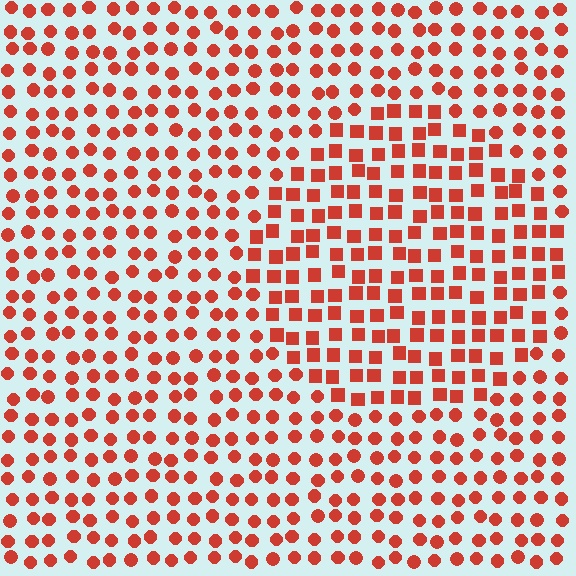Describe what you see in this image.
The image is filled with small red elements arranged in a uniform grid. A circle-shaped region contains squares, while the surrounding area contains circles. The boundary is defined purely by the change in element shape.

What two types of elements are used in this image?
The image uses squares inside the circle region and circles outside it.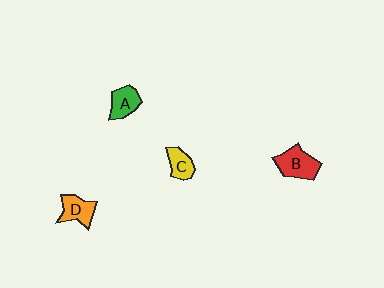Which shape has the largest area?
Shape B (red).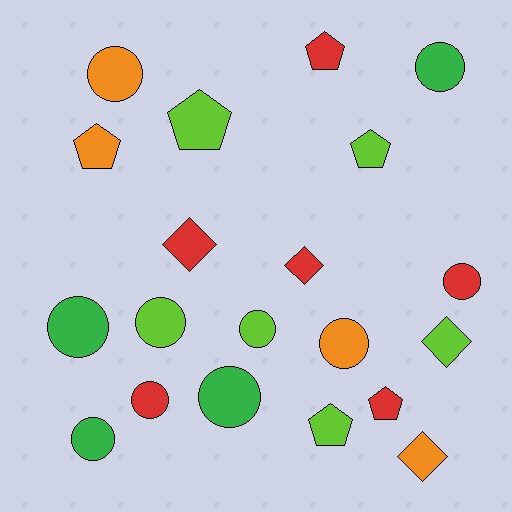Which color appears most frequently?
Red, with 6 objects.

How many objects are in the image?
There are 20 objects.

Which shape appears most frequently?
Circle, with 10 objects.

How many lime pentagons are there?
There are 3 lime pentagons.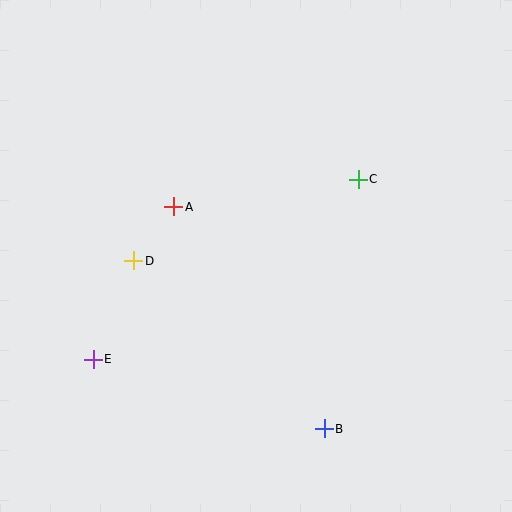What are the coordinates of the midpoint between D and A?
The midpoint between D and A is at (154, 234).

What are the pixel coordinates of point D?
Point D is at (134, 261).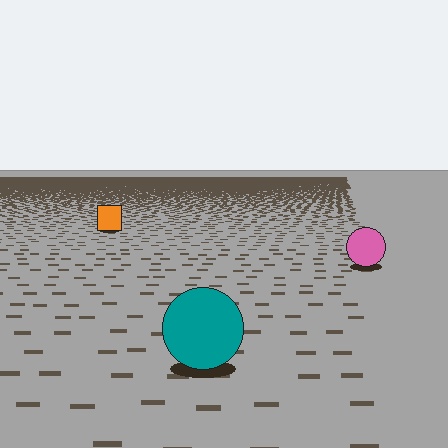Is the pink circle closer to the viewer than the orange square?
Yes. The pink circle is closer — you can tell from the texture gradient: the ground texture is coarser near it.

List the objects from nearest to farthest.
From nearest to farthest: the teal circle, the pink circle, the orange square.